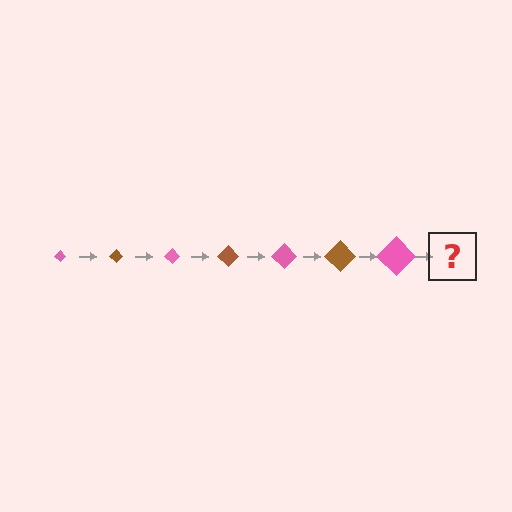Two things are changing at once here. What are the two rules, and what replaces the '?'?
The two rules are that the diamond grows larger each step and the color cycles through pink and brown. The '?' should be a brown diamond, larger than the previous one.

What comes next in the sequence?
The next element should be a brown diamond, larger than the previous one.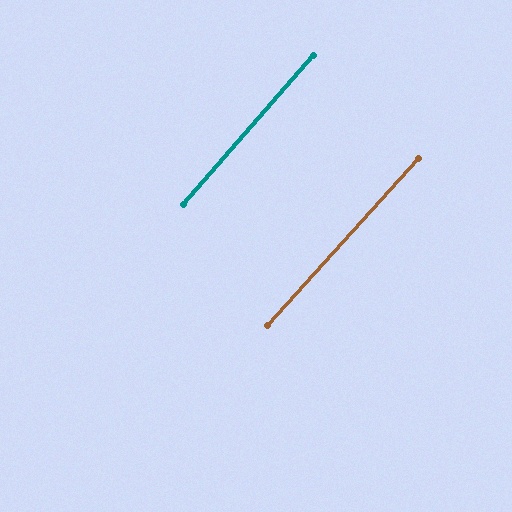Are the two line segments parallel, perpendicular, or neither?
Parallel — their directions differ by only 1.1°.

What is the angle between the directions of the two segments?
Approximately 1 degree.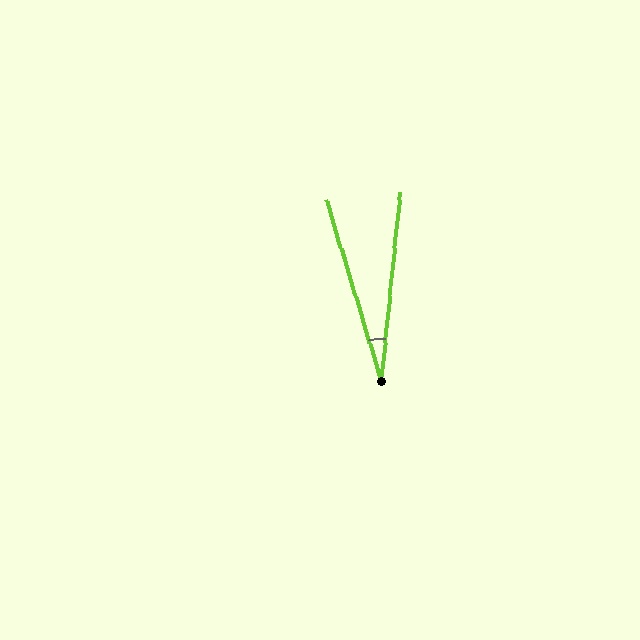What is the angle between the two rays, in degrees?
Approximately 22 degrees.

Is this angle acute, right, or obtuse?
It is acute.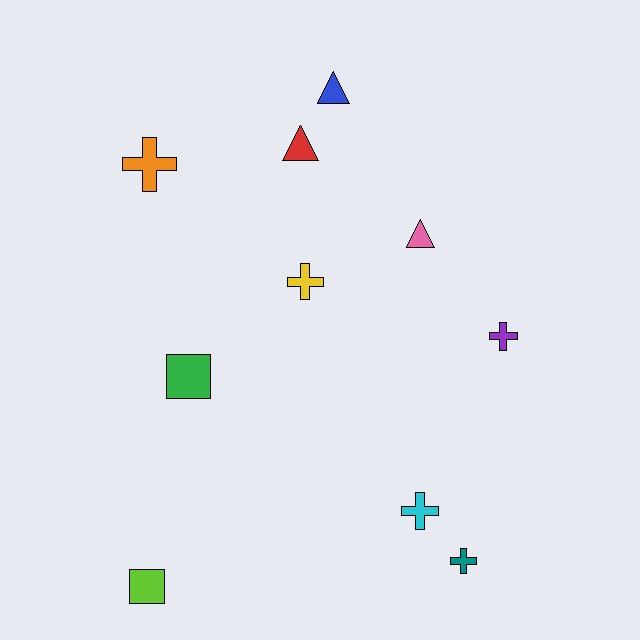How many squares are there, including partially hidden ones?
There are 2 squares.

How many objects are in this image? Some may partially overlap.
There are 10 objects.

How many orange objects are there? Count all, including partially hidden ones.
There is 1 orange object.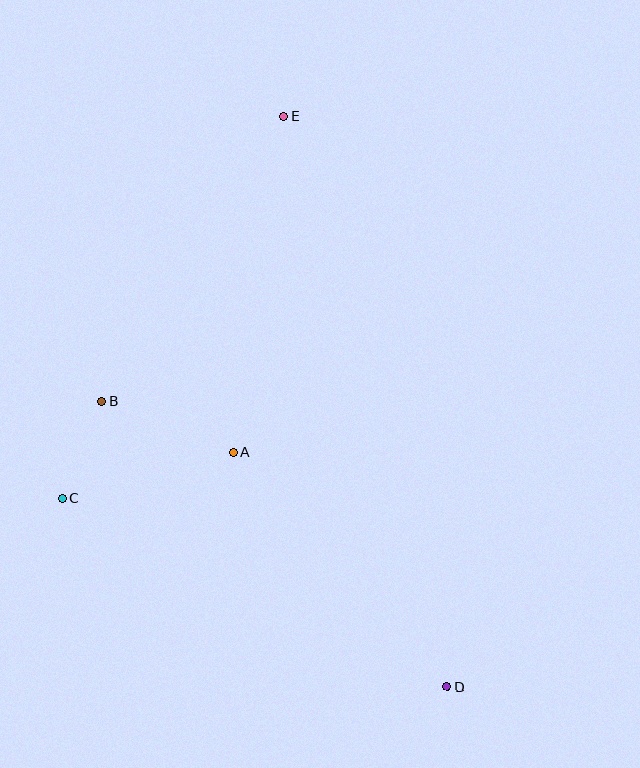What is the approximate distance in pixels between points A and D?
The distance between A and D is approximately 318 pixels.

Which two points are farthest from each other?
Points D and E are farthest from each other.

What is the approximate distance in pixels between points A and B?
The distance between A and B is approximately 140 pixels.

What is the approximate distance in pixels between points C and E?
The distance between C and E is approximately 441 pixels.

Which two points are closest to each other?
Points B and C are closest to each other.